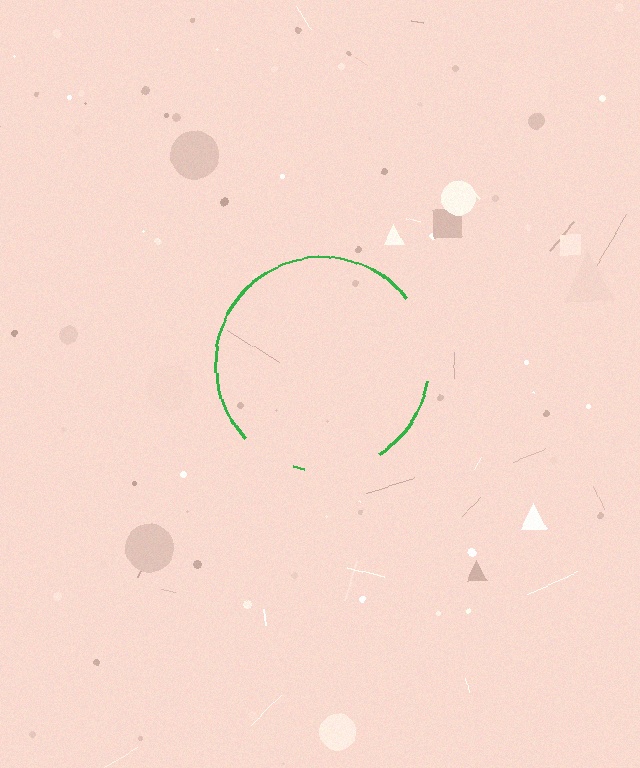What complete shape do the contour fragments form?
The contour fragments form a circle.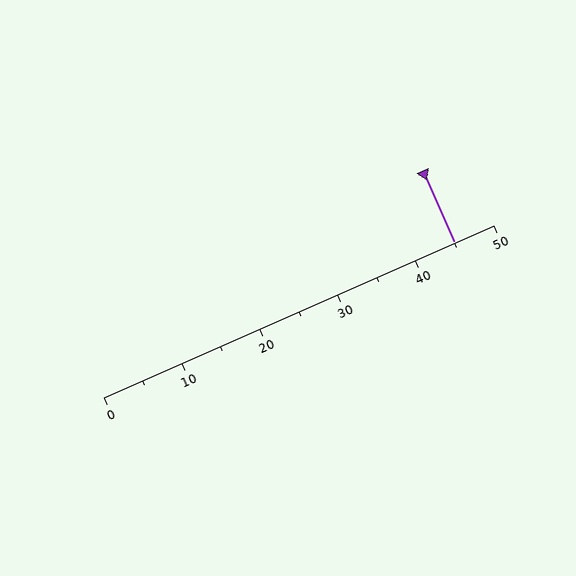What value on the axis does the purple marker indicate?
The marker indicates approximately 45.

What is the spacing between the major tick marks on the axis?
The major ticks are spaced 10 apart.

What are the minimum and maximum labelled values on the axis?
The axis runs from 0 to 50.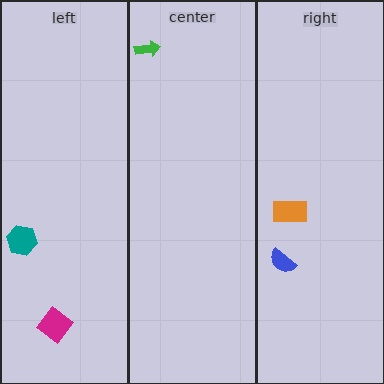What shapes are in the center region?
The green arrow.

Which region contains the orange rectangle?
The right region.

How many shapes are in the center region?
1.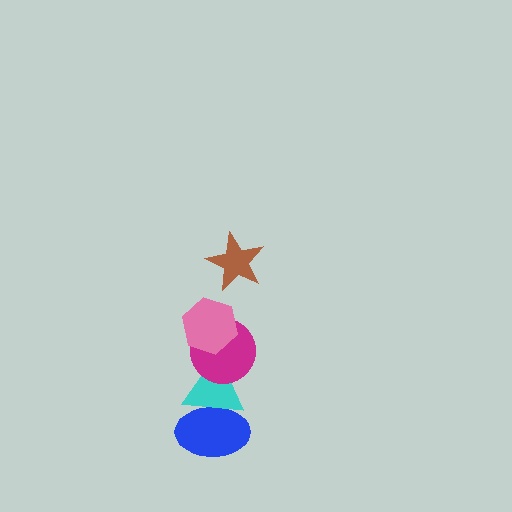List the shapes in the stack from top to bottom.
From top to bottom: the brown star, the pink hexagon, the magenta circle, the cyan triangle, the blue ellipse.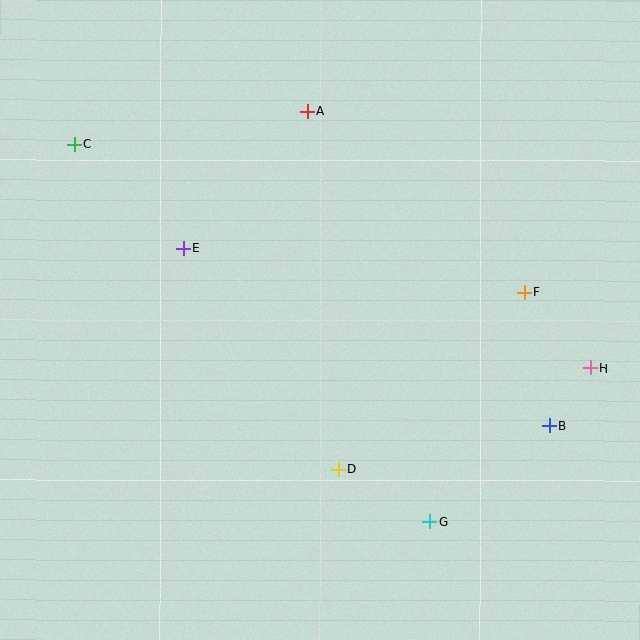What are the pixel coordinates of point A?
Point A is at (308, 111).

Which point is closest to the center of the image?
Point D at (338, 469) is closest to the center.